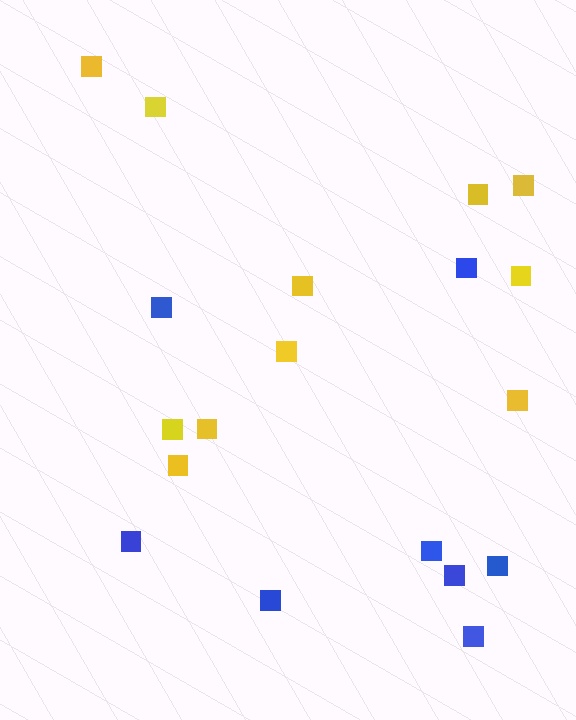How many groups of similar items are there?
There are 2 groups: one group of blue squares (8) and one group of yellow squares (11).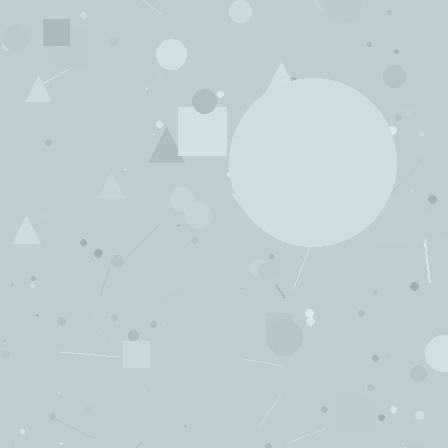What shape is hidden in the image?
A circle is hidden in the image.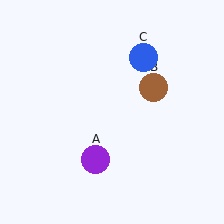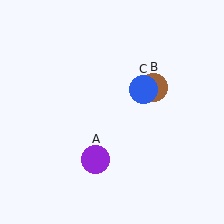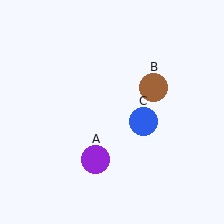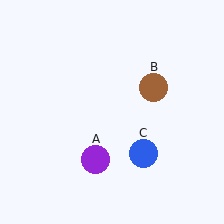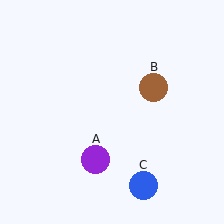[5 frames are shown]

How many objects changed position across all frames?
1 object changed position: blue circle (object C).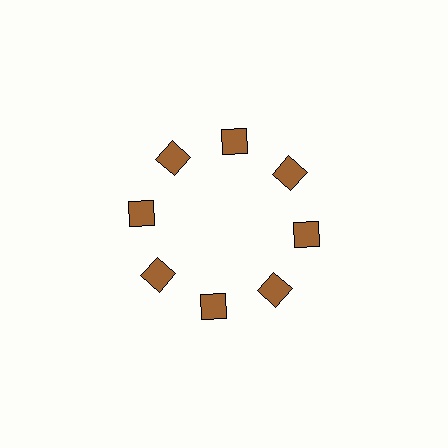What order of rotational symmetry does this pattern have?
This pattern has 8-fold rotational symmetry.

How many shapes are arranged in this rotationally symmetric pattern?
There are 8 shapes, arranged in 8 groups of 1.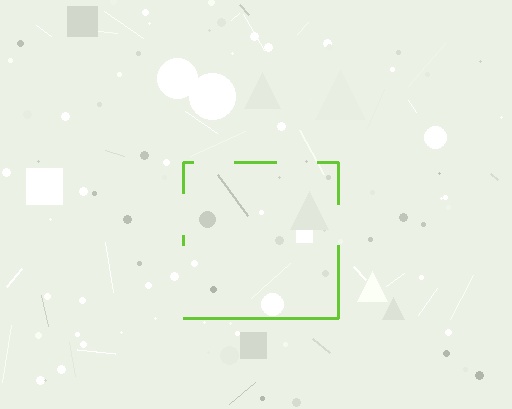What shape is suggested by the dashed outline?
The dashed outline suggests a square.